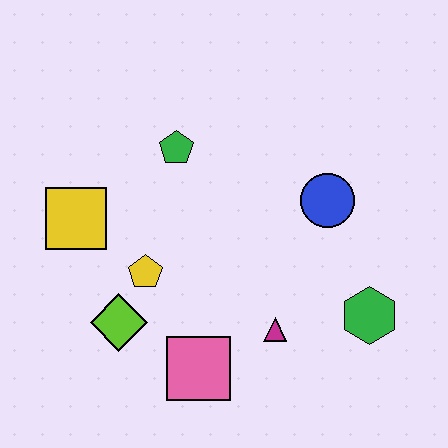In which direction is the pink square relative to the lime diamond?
The pink square is to the right of the lime diamond.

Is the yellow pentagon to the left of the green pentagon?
Yes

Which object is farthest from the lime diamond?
The green hexagon is farthest from the lime diamond.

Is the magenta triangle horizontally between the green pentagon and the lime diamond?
No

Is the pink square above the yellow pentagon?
No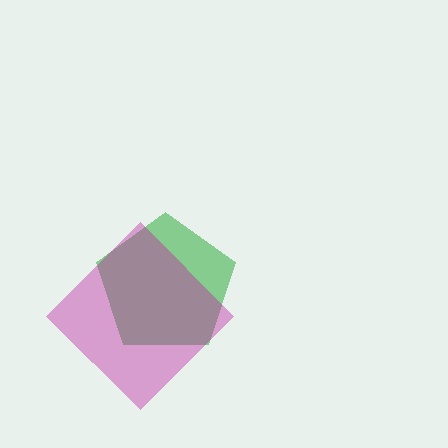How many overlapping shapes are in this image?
There are 2 overlapping shapes in the image.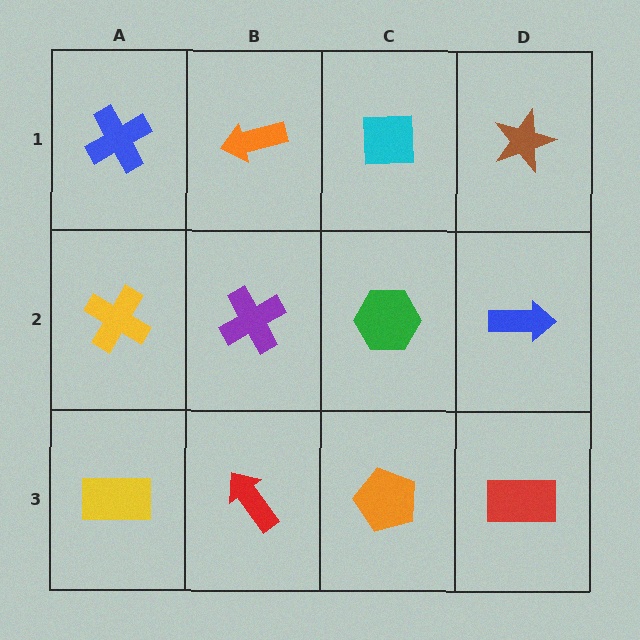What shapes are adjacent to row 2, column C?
A cyan square (row 1, column C), an orange pentagon (row 3, column C), a purple cross (row 2, column B), a blue arrow (row 2, column D).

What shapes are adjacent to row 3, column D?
A blue arrow (row 2, column D), an orange pentagon (row 3, column C).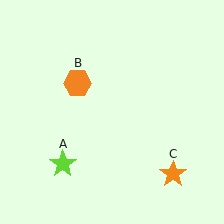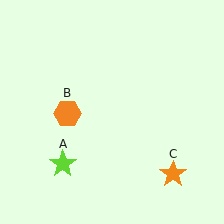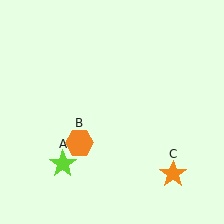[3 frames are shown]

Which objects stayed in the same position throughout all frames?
Lime star (object A) and orange star (object C) remained stationary.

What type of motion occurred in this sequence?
The orange hexagon (object B) rotated counterclockwise around the center of the scene.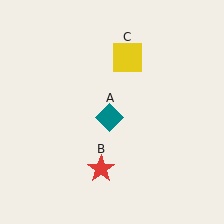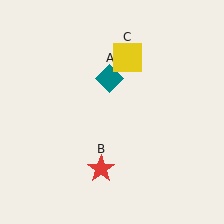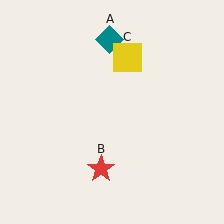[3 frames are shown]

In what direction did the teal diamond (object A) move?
The teal diamond (object A) moved up.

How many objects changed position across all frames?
1 object changed position: teal diamond (object A).